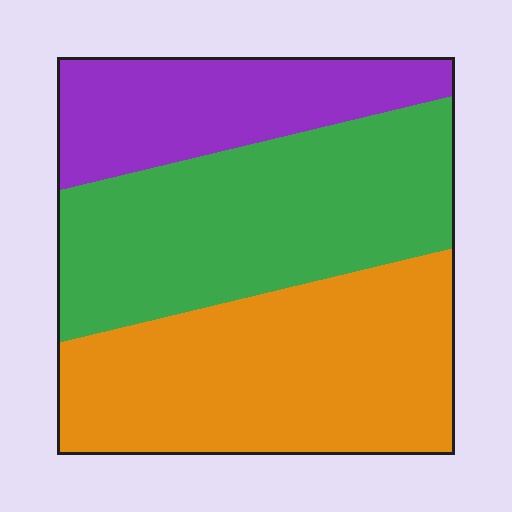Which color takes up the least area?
Purple, at roughly 20%.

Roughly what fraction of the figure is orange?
Orange takes up about two fifths (2/5) of the figure.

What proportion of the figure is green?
Green covers 38% of the figure.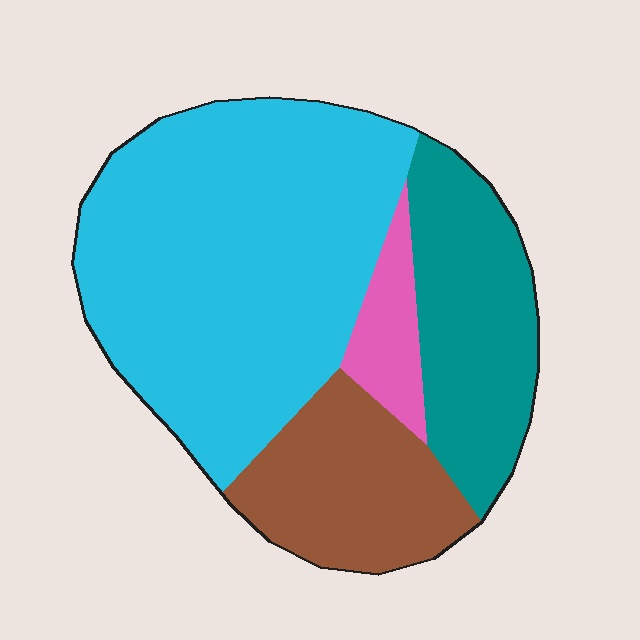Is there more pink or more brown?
Brown.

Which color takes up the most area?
Cyan, at roughly 55%.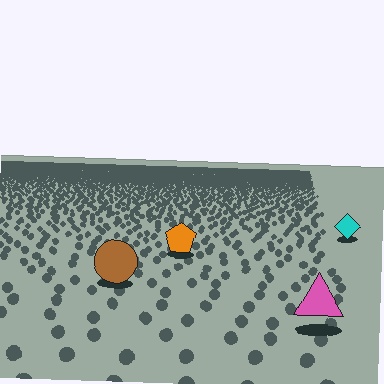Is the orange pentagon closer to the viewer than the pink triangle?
No. The pink triangle is closer — you can tell from the texture gradient: the ground texture is coarser near it.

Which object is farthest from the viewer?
The cyan diamond is farthest from the viewer. It appears smaller and the ground texture around it is denser.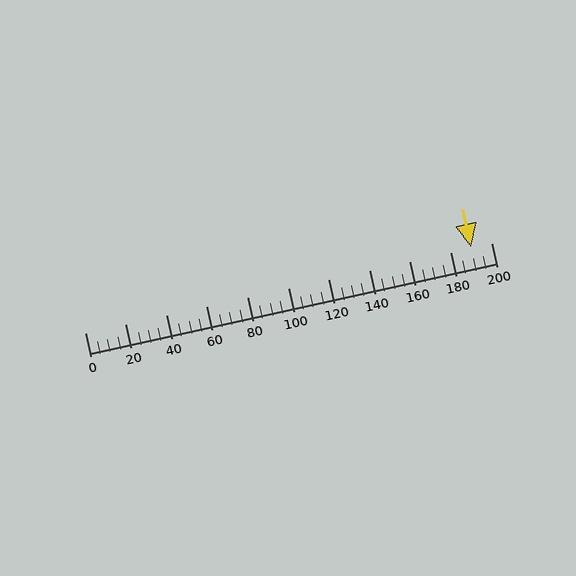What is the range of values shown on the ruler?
The ruler shows values from 0 to 200.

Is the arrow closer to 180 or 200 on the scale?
The arrow is closer to 200.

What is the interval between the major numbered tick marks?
The major tick marks are spaced 20 units apart.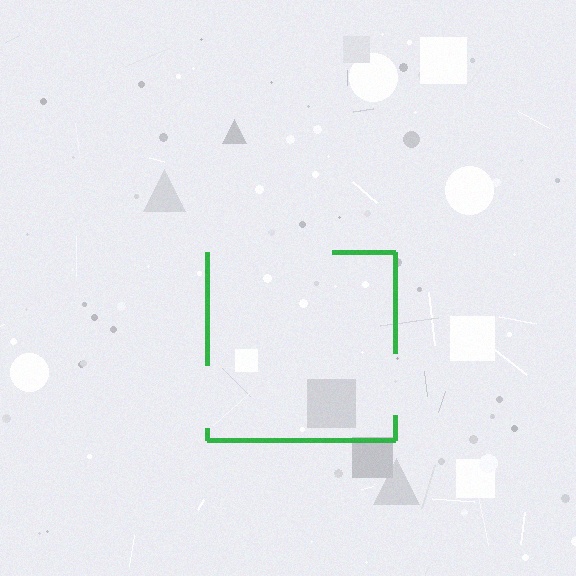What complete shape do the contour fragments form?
The contour fragments form a square.